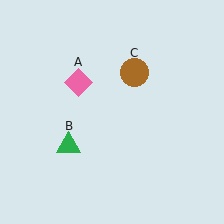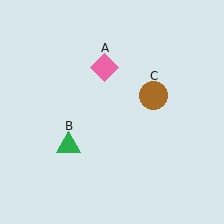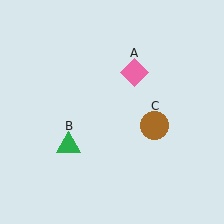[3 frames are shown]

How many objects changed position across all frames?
2 objects changed position: pink diamond (object A), brown circle (object C).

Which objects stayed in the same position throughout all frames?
Green triangle (object B) remained stationary.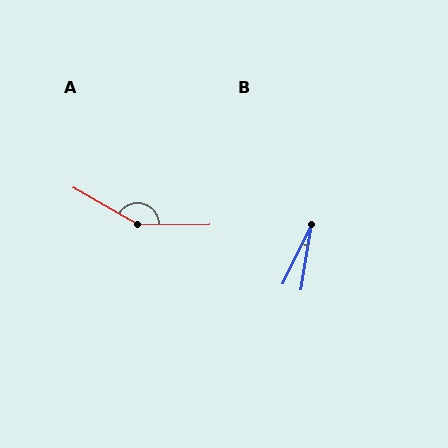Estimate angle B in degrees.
Approximately 17 degrees.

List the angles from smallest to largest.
B (17°), A (150°).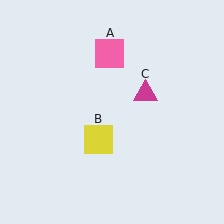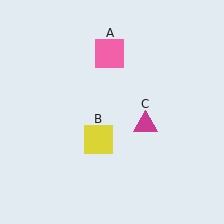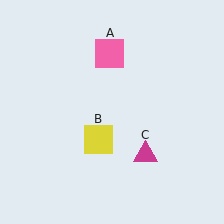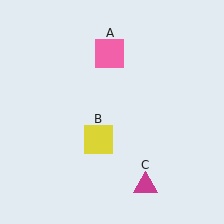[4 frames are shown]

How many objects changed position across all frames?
1 object changed position: magenta triangle (object C).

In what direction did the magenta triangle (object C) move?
The magenta triangle (object C) moved down.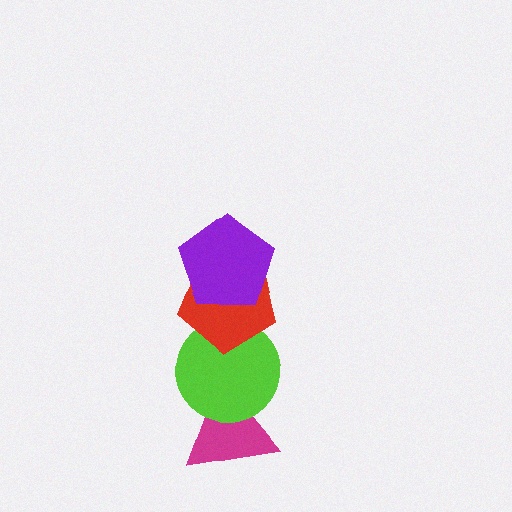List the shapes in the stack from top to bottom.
From top to bottom: the purple pentagon, the red pentagon, the lime circle, the magenta triangle.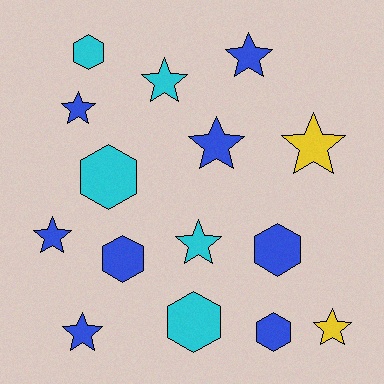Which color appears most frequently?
Blue, with 8 objects.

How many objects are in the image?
There are 15 objects.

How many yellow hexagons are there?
There are no yellow hexagons.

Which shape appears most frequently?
Star, with 9 objects.